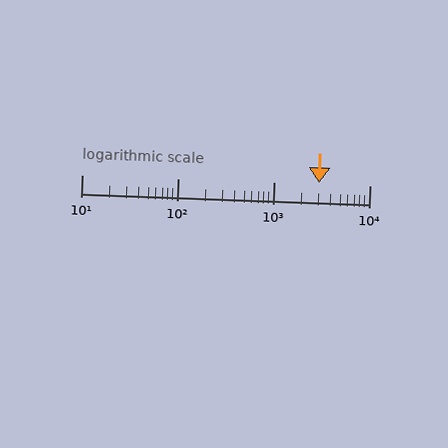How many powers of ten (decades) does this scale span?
The scale spans 3 decades, from 10 to 10000.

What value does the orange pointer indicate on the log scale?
The pointer indicates approximately 3000.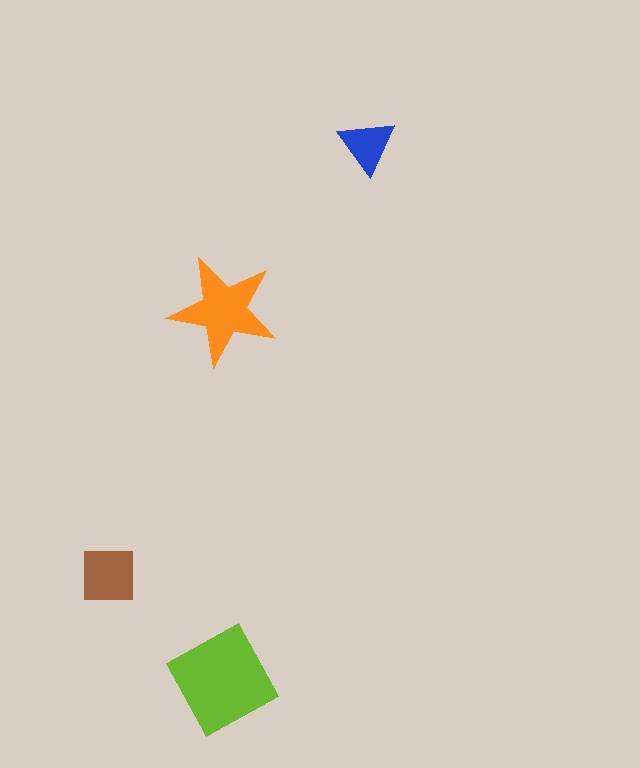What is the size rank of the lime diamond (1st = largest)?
1st.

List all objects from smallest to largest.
The blue triangle, the brown square, the orange star, the lime diamond.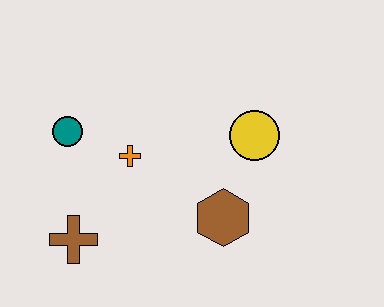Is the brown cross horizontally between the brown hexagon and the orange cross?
No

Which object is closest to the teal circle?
The orange cross is closest to the teal circle.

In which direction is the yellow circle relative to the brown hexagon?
The yellow circle is above the brown hexagon.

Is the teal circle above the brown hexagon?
Yes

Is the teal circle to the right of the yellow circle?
No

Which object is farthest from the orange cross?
The yellow circle is farthest from the orange cross.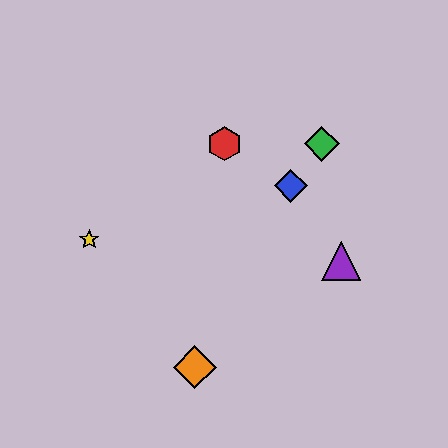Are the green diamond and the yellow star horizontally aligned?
No, the green diamond is at y≈144 and the yellow star is at y≈240.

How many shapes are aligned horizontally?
2 shapes (the red hexagon, the green diamond) are aligned horizontally.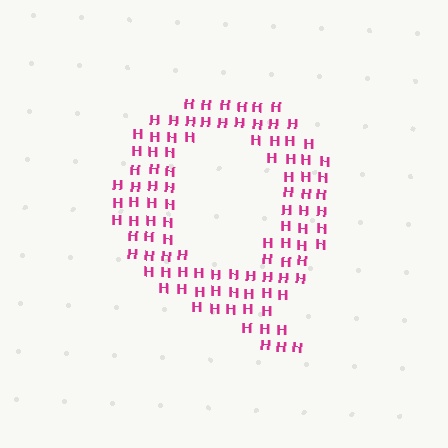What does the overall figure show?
The overall figure shows the letter Q.